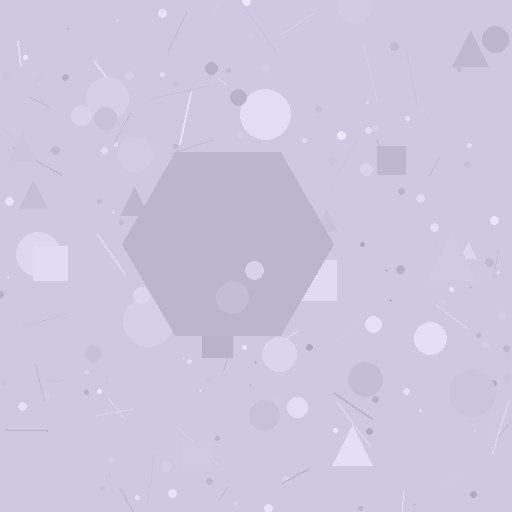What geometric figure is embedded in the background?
A hexagon is embedded in the background.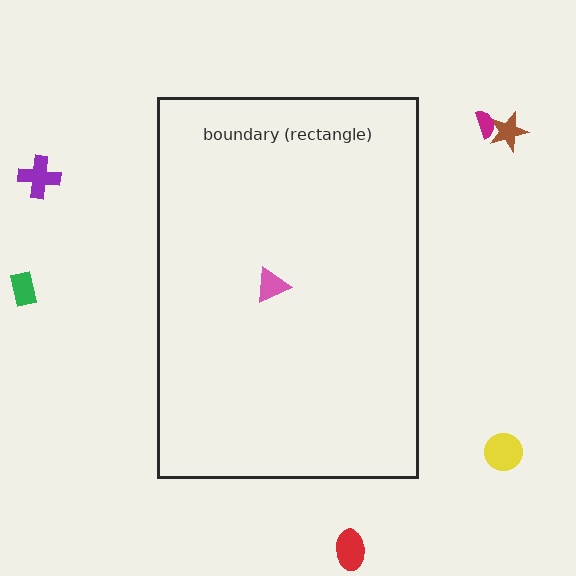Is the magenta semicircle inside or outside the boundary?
Outside.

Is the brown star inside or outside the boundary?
Outside.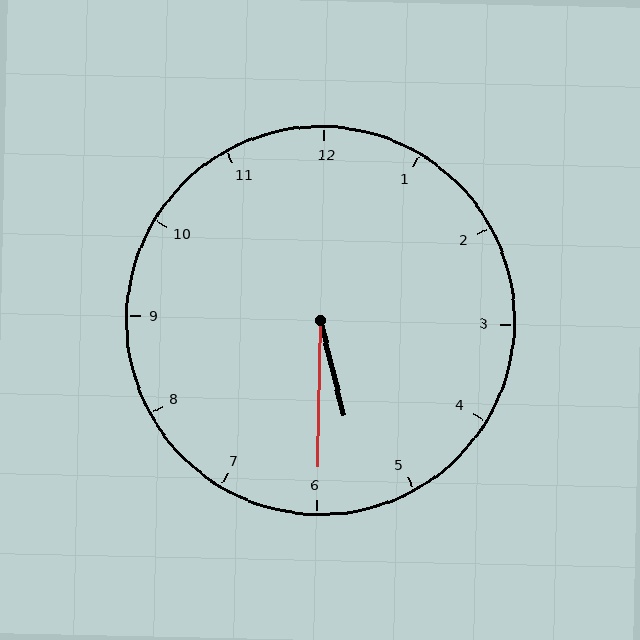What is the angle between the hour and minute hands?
Approximately 15 degrees.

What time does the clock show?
5:30.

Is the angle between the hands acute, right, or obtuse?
It is acute.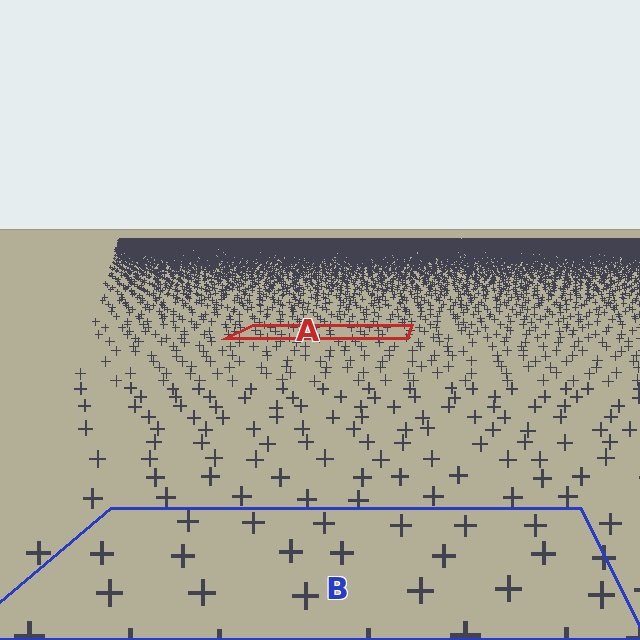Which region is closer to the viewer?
Region B is closer. The texture elements there are larger and more spread out.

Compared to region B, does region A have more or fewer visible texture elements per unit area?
Region A has more texture elements per unit area — they are packed more densely because it is farther away.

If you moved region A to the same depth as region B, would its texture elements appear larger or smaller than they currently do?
They would appear larger. At a closer depth, the same texture elements are projected at a bigger on-screen size.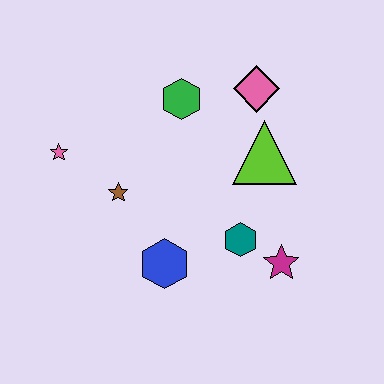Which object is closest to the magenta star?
The teal hexagon is closest to the magenta star.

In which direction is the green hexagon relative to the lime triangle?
The green hexagon is to the left of the lime triangle.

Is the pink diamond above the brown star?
Yes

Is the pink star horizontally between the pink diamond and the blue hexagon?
No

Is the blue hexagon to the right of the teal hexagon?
No